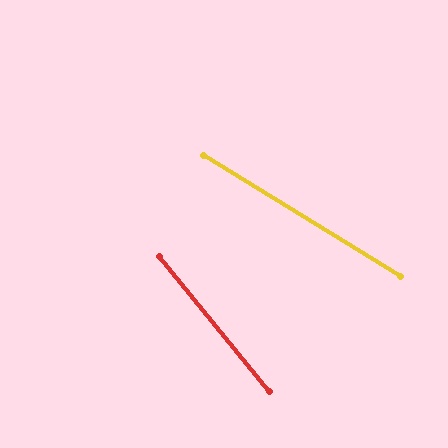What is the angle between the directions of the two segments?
Approximately 19 degrees.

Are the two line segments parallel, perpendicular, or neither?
Neither parallel nor perpendicular — they differ by about 19°.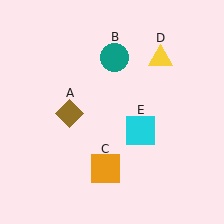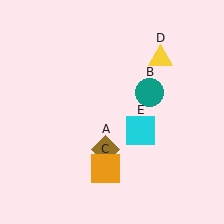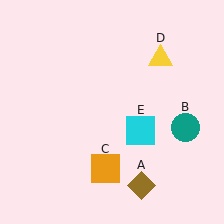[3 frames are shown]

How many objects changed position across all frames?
2 objects changed position: brown diamond (object A), teal circle (object B).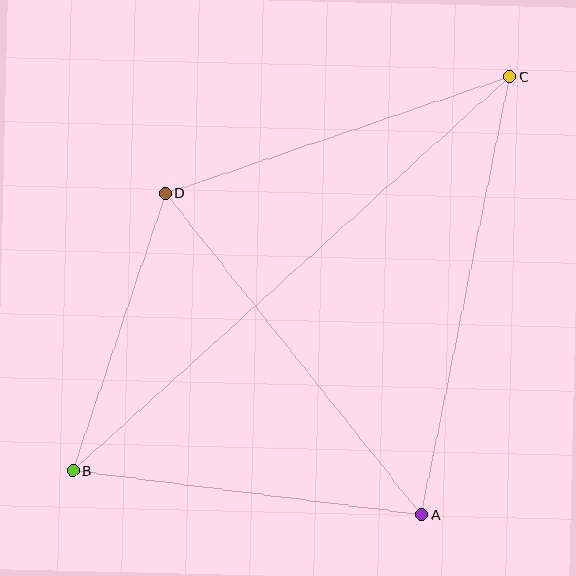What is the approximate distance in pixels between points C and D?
The distance between C and D is approximately 364 pixels.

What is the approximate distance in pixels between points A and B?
The distance between A and B is approximately 351 pixels.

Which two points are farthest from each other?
Points B and C are farthest from each other.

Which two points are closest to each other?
Points B and D are closest to each other.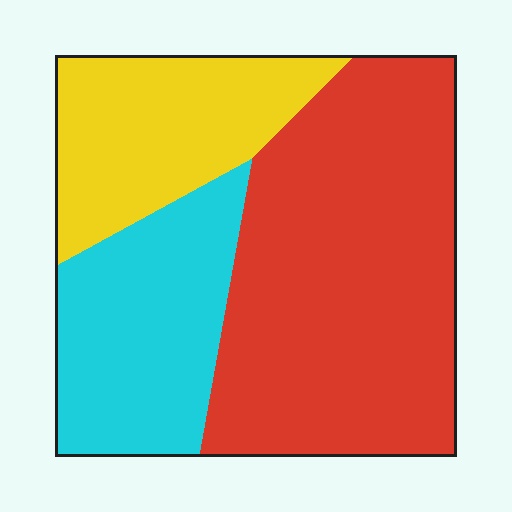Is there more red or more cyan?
Red.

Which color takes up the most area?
Red, at roughly 55%.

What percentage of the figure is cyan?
Cyan covers about 25% of the figure.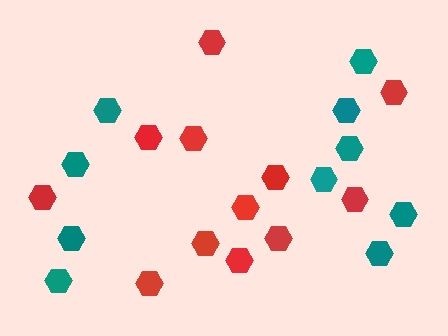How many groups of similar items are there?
There are 2 groups: one group of red hexagons (12) and one group of teal hexagons (10).